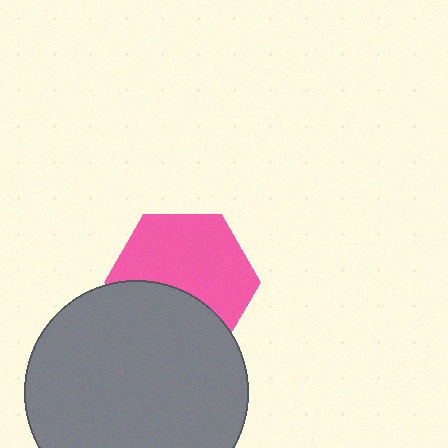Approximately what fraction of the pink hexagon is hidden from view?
Roughly 37% of the pink hexagon is hidden behind the gray circle.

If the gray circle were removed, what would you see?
You would see the complete pink hexagon.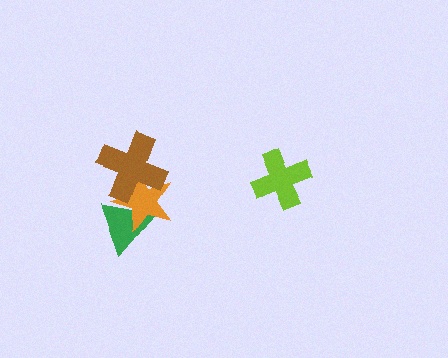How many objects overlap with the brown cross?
2 objects overlap with the brown cross.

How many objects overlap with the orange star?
2 objects overlap with the orange star.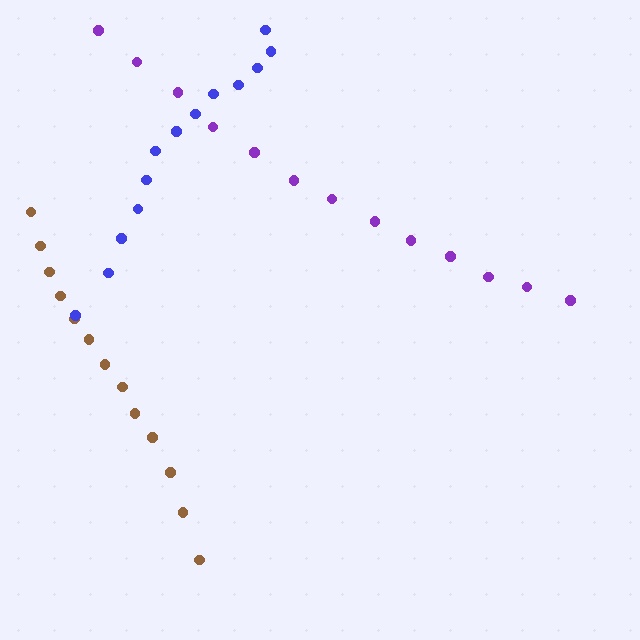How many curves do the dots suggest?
There are 3 distinct paths.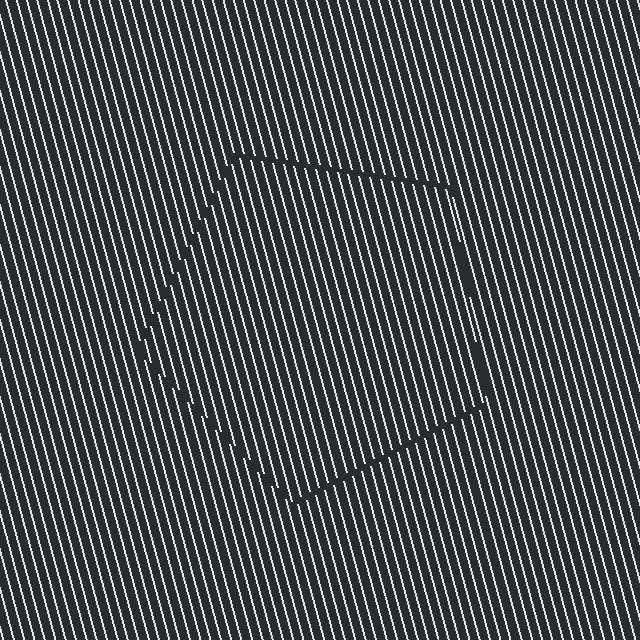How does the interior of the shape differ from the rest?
The interior of the shape contains the same grating, shifted by half a period — the contour is defined by the phase discontinuity where line-ends from the inner and outer gratings abut.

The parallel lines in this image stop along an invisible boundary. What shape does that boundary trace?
An illusory pentagon. The interior of the shape contains the same grating, shifted by half a period — the contour is defined by the phase discontinuity where line-ends from the inner and outer gratings abut.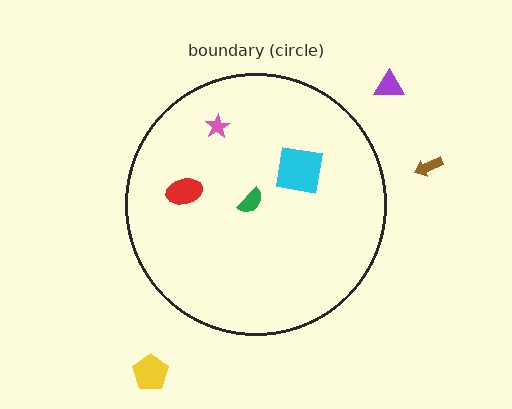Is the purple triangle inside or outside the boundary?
Outside.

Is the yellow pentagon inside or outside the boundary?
Outside.